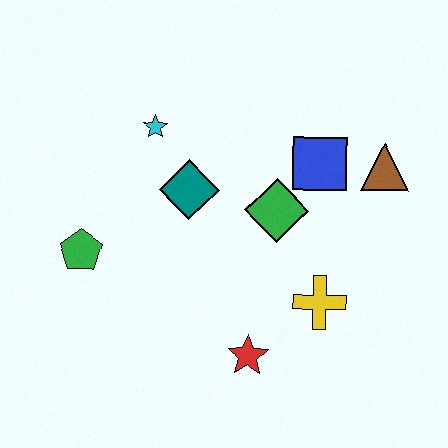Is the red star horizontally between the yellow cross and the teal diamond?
Yes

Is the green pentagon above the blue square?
No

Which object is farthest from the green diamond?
The green pentagon is farthest from the green diamond.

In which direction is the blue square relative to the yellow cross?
The blue square is above the yellow cross.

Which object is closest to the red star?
The yellow cross is closest to the red star.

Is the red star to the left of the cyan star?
No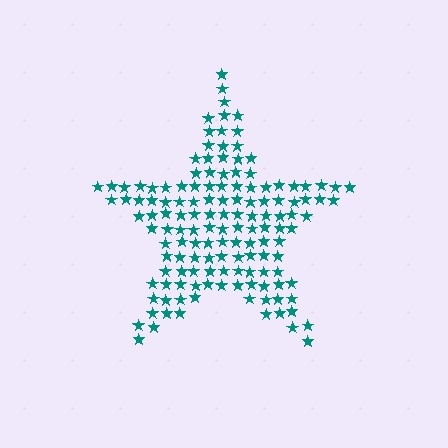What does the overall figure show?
The overall figure shows a star.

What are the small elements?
The small elements are stars.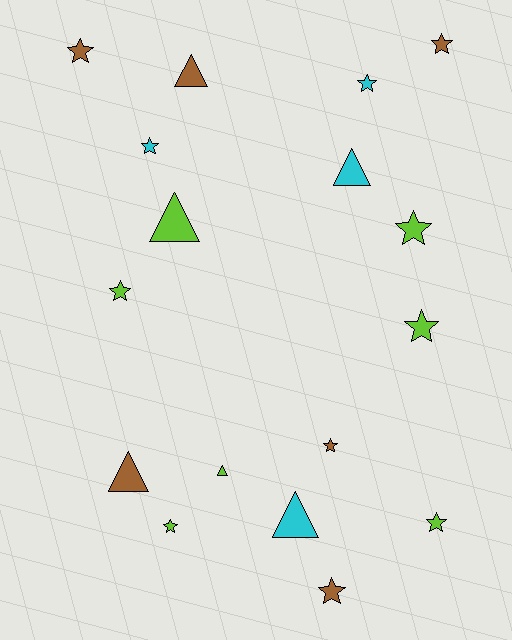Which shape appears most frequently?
Star, with 11 objects.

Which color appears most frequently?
Lime, with 7 objects.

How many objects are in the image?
There are 17 objects.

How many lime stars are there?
There are 5 lime stars.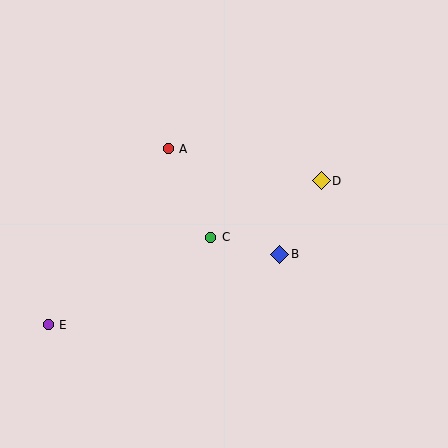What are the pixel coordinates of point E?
Point E is at (48, 325).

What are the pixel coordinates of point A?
Point A is at (168, 149).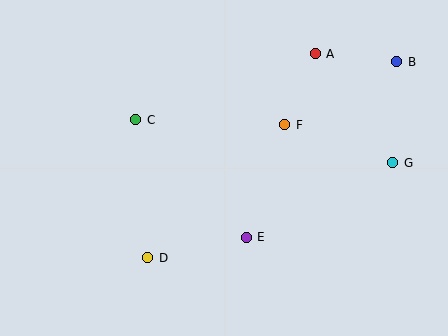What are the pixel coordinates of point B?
Point B is at (397, 62).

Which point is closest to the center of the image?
Point E at (246, 237) is closest to the center.